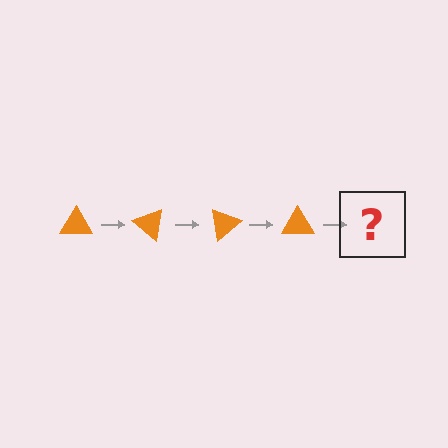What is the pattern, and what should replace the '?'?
The pattern is that the triangle rotates 40 degrees each step. The '?' should be an orange triangle rotated 160 degrees.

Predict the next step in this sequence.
The next step is an orange triangle rotated 160 degrees.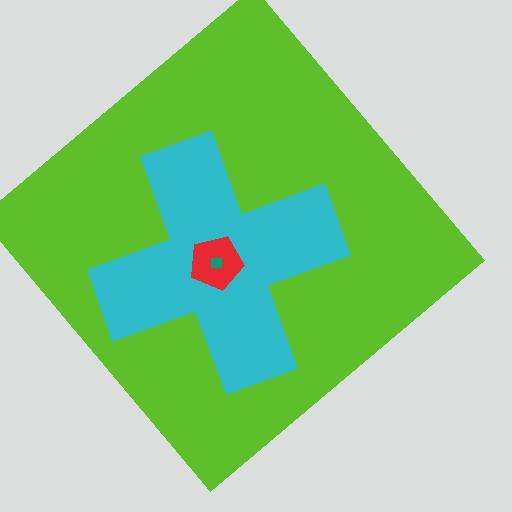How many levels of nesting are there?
4.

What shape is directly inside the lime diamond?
The cyan cross.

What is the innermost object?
The teal square.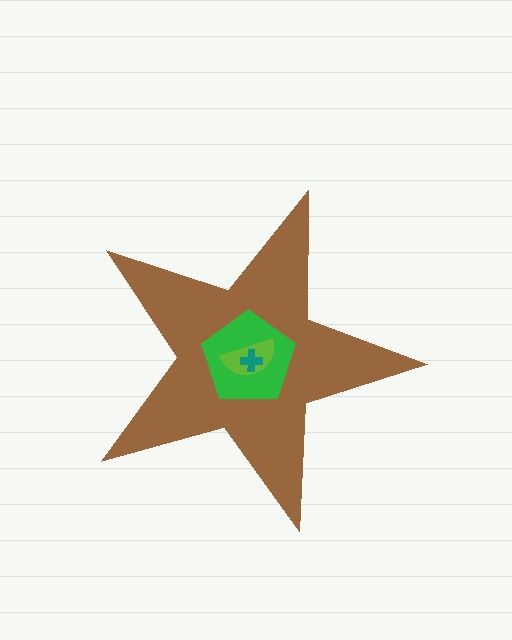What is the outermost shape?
The brown star.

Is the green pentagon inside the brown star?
Yes.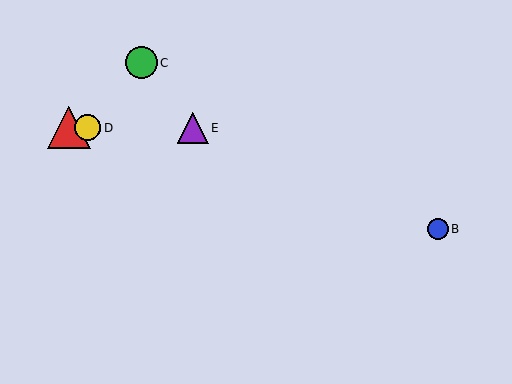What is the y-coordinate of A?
Object A is at y≈128.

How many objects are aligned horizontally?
3 objects (A, D, E) are aligned horizontally.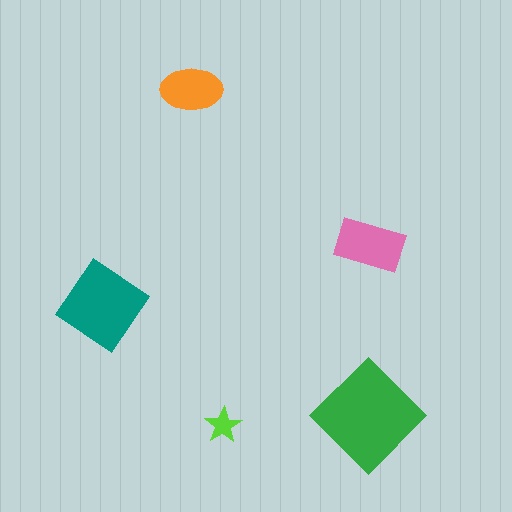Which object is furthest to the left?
The teal diamond is leftmost.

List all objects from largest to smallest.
The green diamond, the teal diamond, the pink rectangle, the orange ellipse, the lime star.